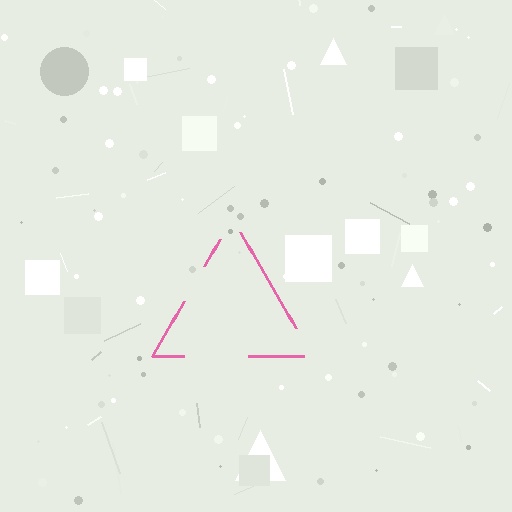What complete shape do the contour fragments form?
The contour fragments form a triangle.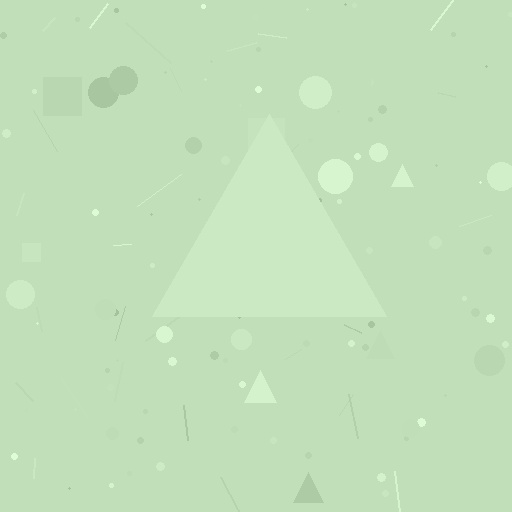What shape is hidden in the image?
A triangle is hidden in the image.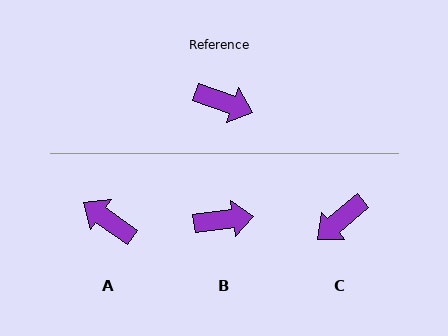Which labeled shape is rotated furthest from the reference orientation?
A, about 164 degrees away.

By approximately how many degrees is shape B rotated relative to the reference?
Approximately 27 degrees counter-clockwise.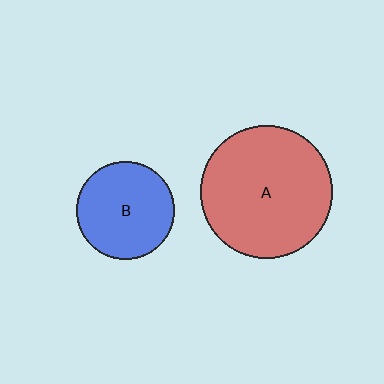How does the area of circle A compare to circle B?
Approximately 1.8 times.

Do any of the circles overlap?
No, none of the circles overlap.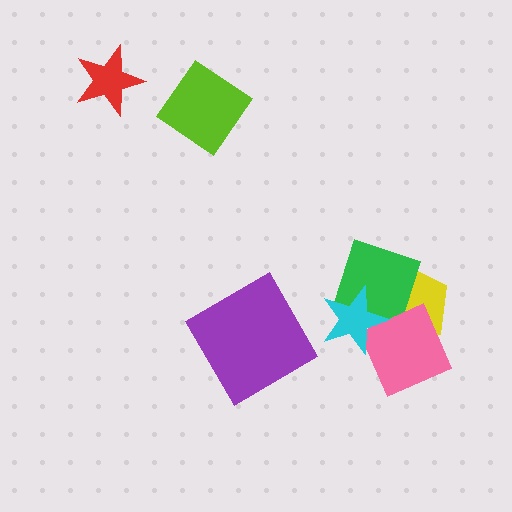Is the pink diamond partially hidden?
Yes, it is partially covered by another shape.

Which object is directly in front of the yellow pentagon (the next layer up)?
The green square is directly in front of the yellow pentagon.